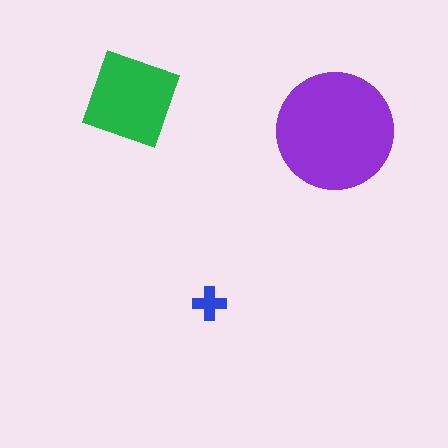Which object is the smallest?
The blue cross.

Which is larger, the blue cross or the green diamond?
The green diamond.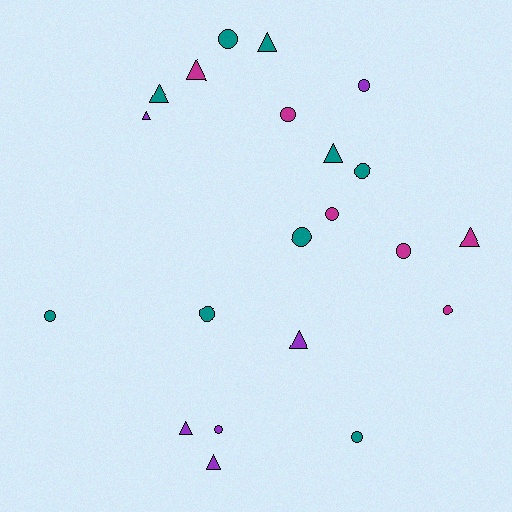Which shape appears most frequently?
Circle, with 12 objects.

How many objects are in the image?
There are 21 objects.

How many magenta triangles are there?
There are 2 magenta triangles.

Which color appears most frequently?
Teal, with 9 objects.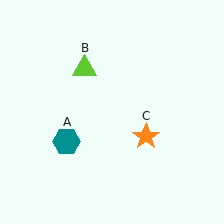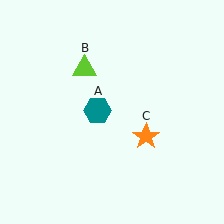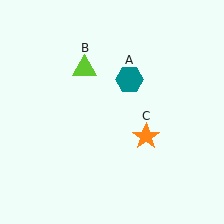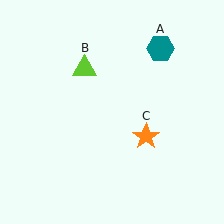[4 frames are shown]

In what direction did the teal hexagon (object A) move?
The teal hexagon (object A) moved up and to the right.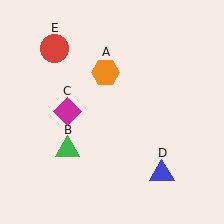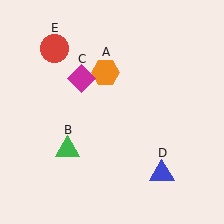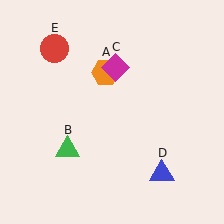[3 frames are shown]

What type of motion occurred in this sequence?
The magenta diamond (object C) rotated clockwise around the center of the scene.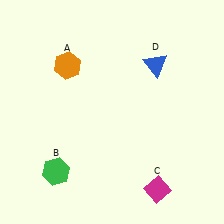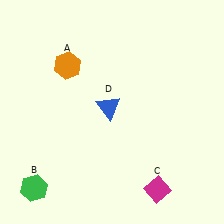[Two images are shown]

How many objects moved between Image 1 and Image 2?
2 objects moved between the two images.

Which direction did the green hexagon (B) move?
The green hexagon (B) moved left.